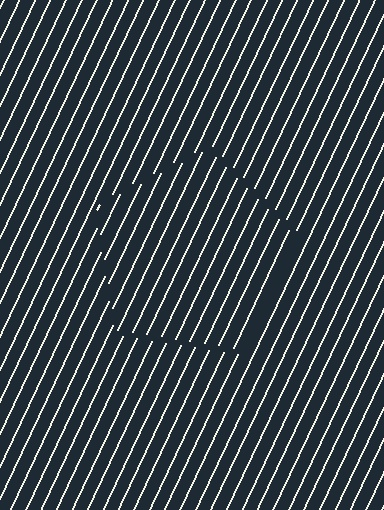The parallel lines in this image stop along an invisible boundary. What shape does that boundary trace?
An illusory pentagon. The interior of the shape contains the same grating, shifted by half a period — the contour is defined by the phase discontinuity where line-ends from the inner and outer gratings abut.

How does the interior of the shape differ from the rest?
The interior of the shape contains the same grating, shifted by half a period — the contour is defined by the phase discontinuity where line-ends from the inner and outer gratings abut.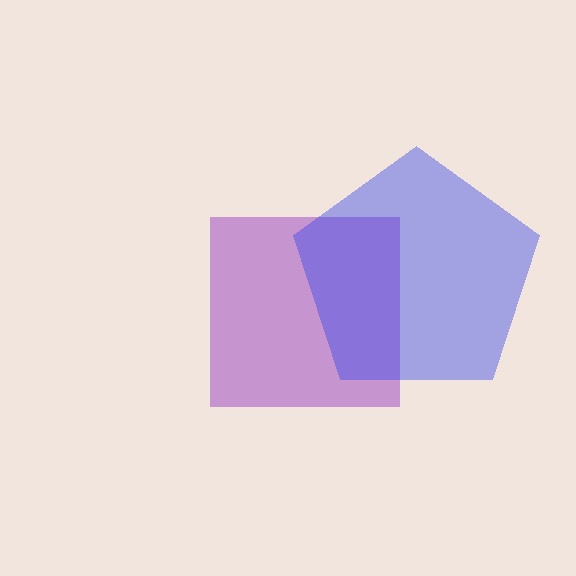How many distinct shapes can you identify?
There are 2 distinct shapes: a purple square, a blue pentagon.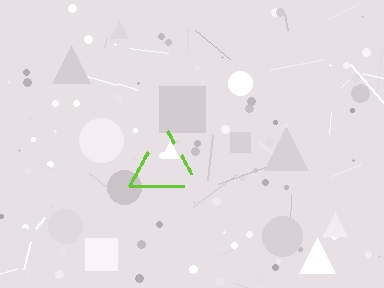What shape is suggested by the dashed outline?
The dashed outline suggests a triangle.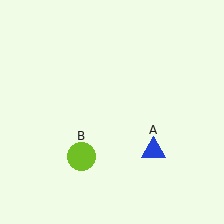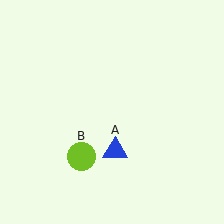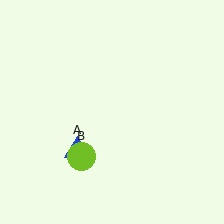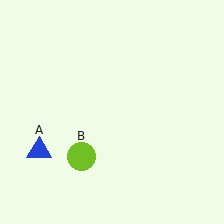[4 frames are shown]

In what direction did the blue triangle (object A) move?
The blue triangle (object A) moved left.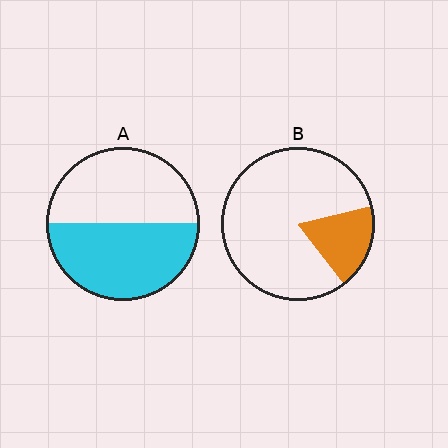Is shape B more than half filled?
No.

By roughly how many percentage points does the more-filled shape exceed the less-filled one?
By roughly 30 percentage points (A over B).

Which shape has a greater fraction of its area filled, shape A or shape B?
Shape A.